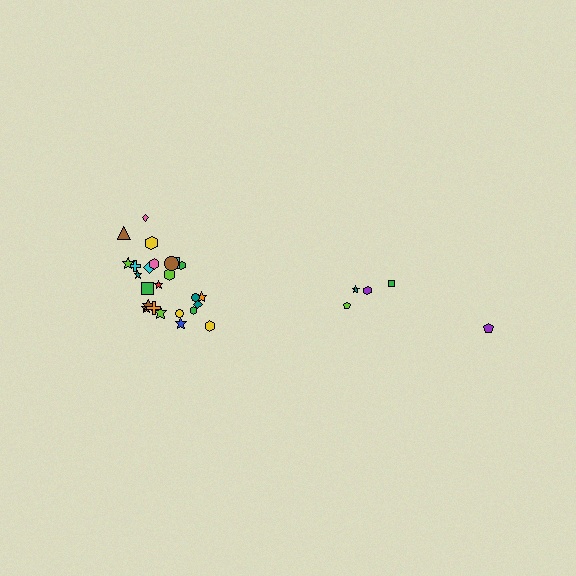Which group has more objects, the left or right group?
The left group.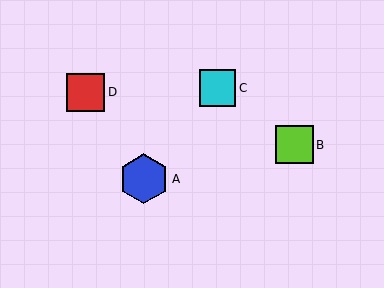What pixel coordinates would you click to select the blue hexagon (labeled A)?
Click at (144, 179) to select the blue hexagon A.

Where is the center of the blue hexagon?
The center of the blue hexagon is at (144, 179).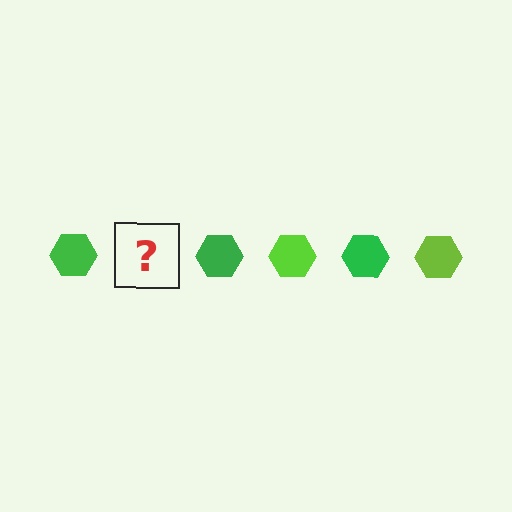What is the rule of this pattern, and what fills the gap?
The rule is that the pattern cycles through green, lime hexagons. The gap should be filled with a lime hexagon.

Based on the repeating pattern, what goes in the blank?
The blank should be a lime hexagon.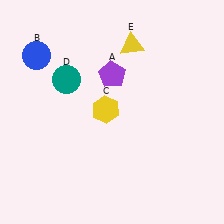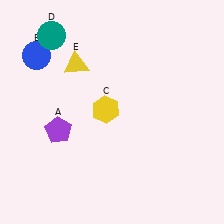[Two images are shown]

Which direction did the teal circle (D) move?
The teal circle (D) moved up.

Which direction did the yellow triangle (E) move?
The yellow triangle (E) moved left.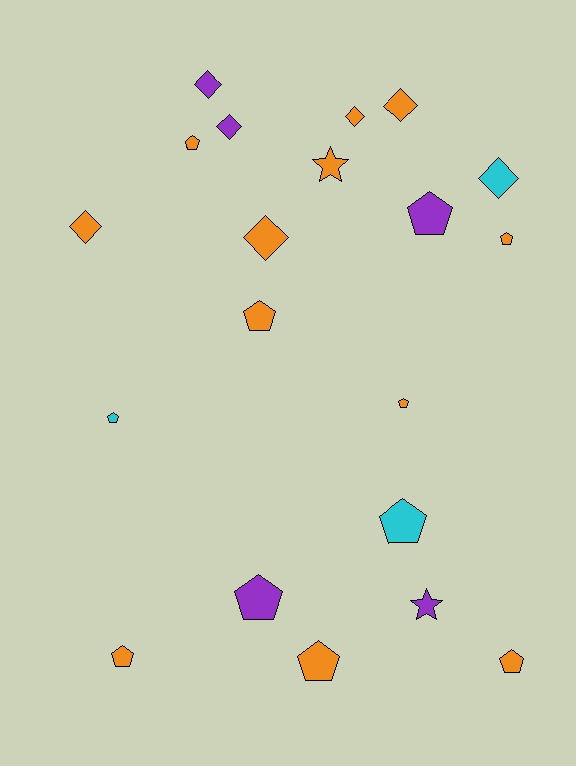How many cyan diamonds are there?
There is 1 cyan diamond.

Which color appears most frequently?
Orange, with 12 objects.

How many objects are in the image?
There are 20 objects.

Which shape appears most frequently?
Pentagon, with 11 objects.